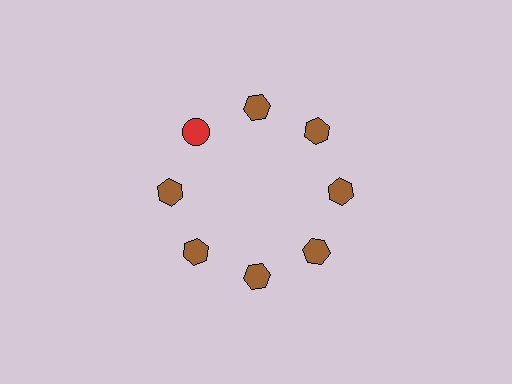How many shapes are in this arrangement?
There are 8 shapes arranged in a ring pattern.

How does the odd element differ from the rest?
It differs in both color (red instead of brown) and shape (circle instead of hexagon).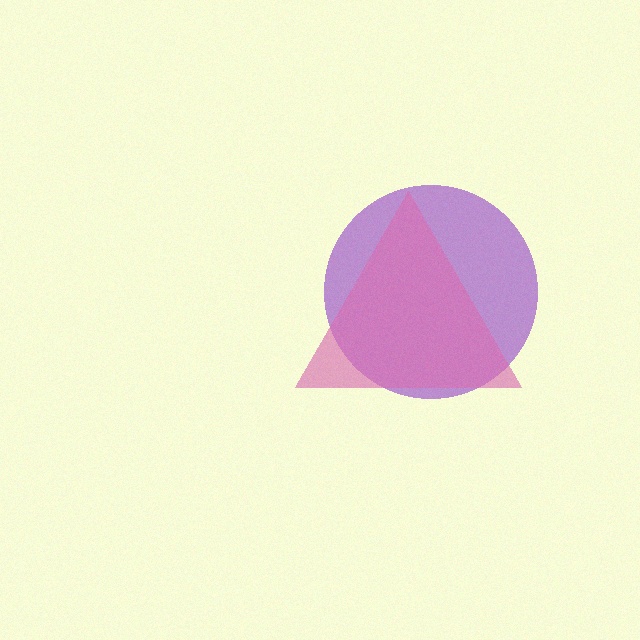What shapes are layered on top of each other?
The layered shapes are: a purple circle, a pink triangle.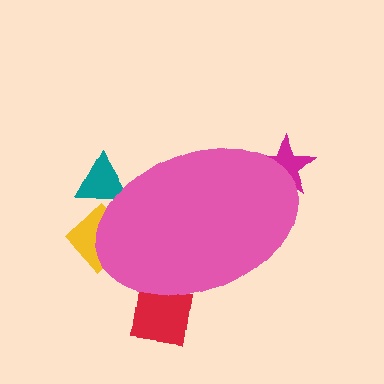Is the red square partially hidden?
Yes, the red square is partially hidden behind the pink ellipse.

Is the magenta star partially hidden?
Yes, the magenta star is partially hidden behind the pink ellipse.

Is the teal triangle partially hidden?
Yes, the teal triangle is partially hidden behind the pink ellipse.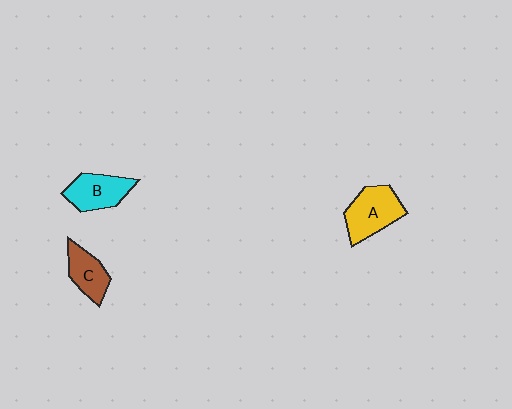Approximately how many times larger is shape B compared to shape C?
Approximately 1.2 times.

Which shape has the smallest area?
Shape C (brown).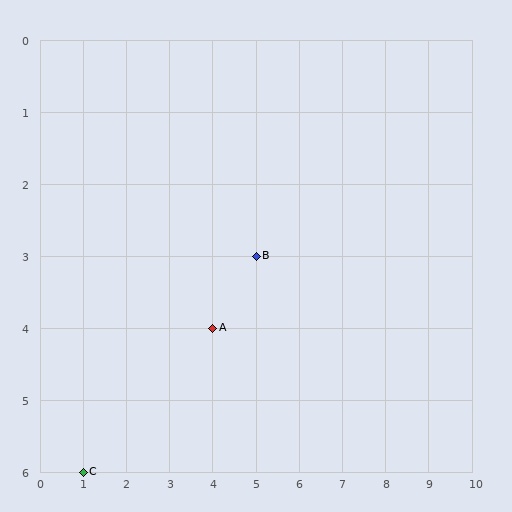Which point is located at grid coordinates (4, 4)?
Point A is at (4, 4).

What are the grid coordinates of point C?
Point C is at grid coordinates (1, 6).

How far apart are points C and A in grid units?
Points C and A are 3 columns and 2 rows apart (about 3.6 grid units diagonally).